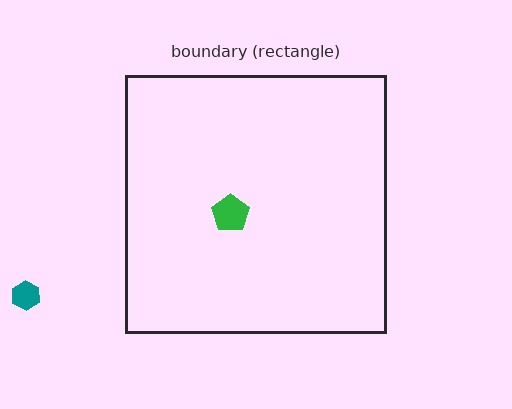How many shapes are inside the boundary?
1 inside, 1 outside.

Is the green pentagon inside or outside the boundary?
Inside.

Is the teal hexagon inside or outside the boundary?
Outside.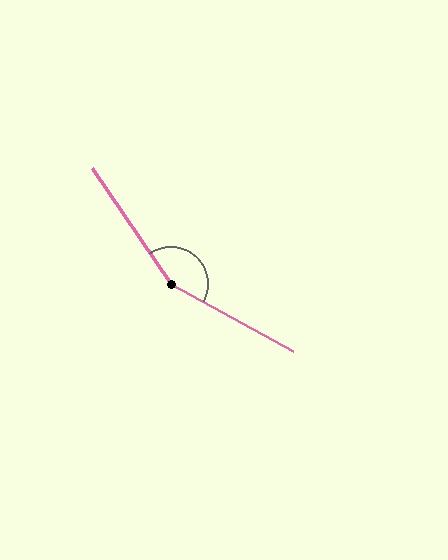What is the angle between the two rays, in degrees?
Approximately 153 degrees.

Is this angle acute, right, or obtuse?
It is obtuse.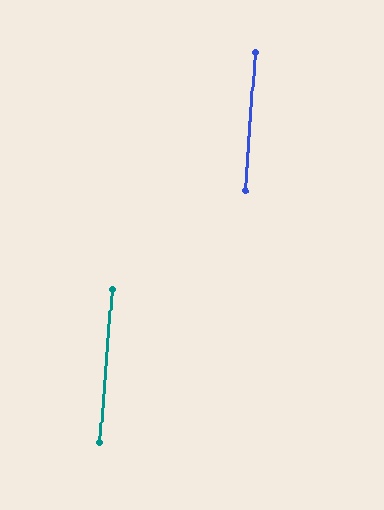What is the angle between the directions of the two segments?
Approximately 1 degree.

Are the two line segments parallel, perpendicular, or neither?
Parallel — their directions differ by only 0.5°.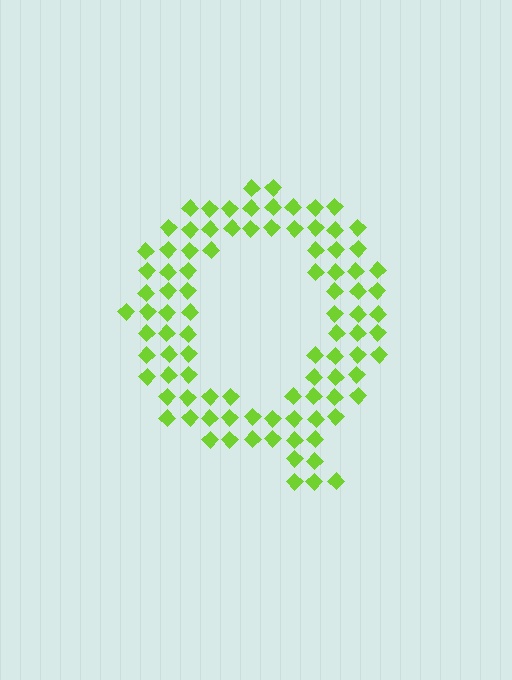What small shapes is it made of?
It is made of small diamonds.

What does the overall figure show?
The overall figure shows the letter Q.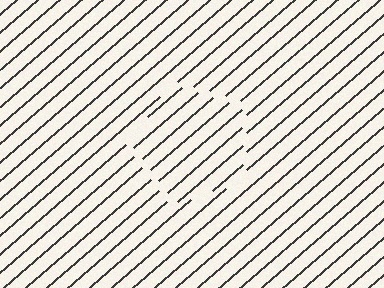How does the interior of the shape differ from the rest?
The interior of the shape contains the same grating, shifted by half a period — the contour is defined by the phase discontinuity where line-ends from the inner and outer gratings abut.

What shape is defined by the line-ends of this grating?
An illusory pentagon. The interior of the shape contains the same grating, shifted by half a period — the contour is defined by the phase discontinuity where line-ends from the inner and outer gratings abut.